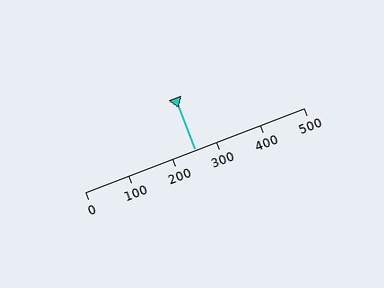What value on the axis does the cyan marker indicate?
The marker indicates approximately 250.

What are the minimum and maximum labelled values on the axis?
The axis runs from 0 to 500.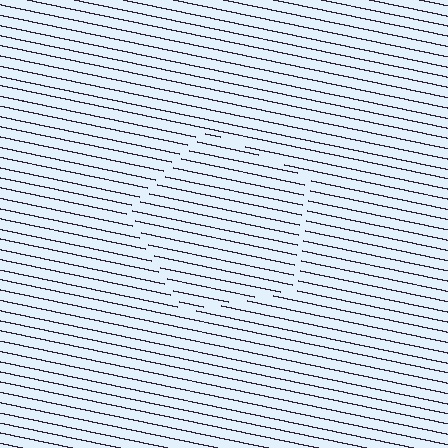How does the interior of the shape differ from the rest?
The interior of the shape contains the same grating, shifted by half a period — the contour is defined by the phase discontinuity where line-ends from the inner and outer gratings abut.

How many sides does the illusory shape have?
5 sides — the line-ends trace a pentagon.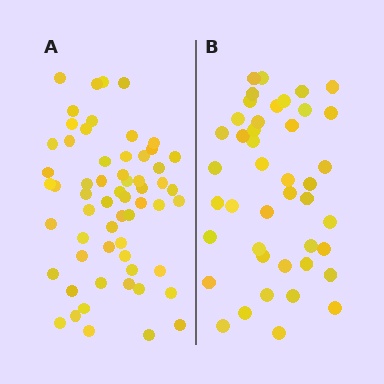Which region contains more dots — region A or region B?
Region A (the left region) has more dots.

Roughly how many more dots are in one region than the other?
Region A has approximately 15 more dots than region B.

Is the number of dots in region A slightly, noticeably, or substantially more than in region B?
Region A has noticeably more, but not dramatically so. The ratio is roughly 1.4 to 1.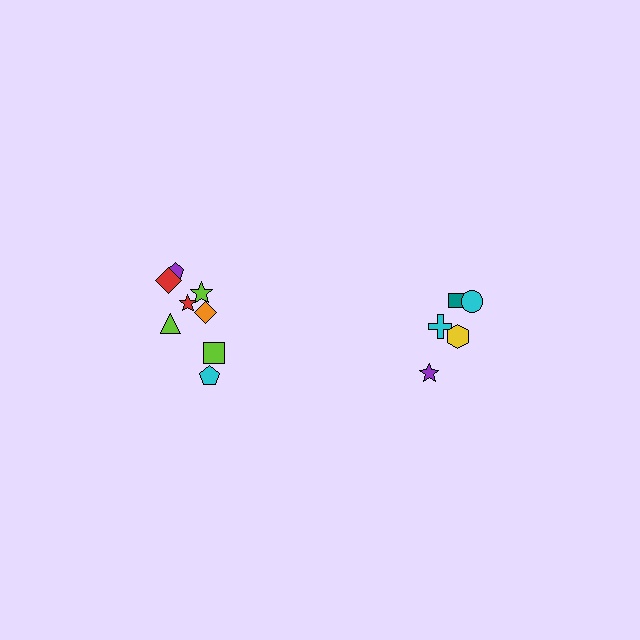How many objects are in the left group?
There are 8 objects.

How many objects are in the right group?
There are 5 objects.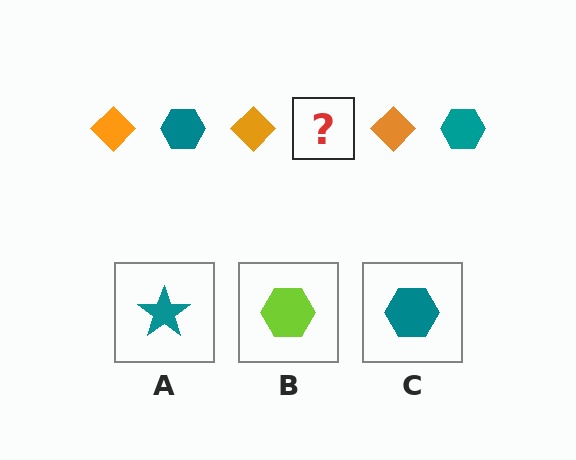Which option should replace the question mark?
Option C.